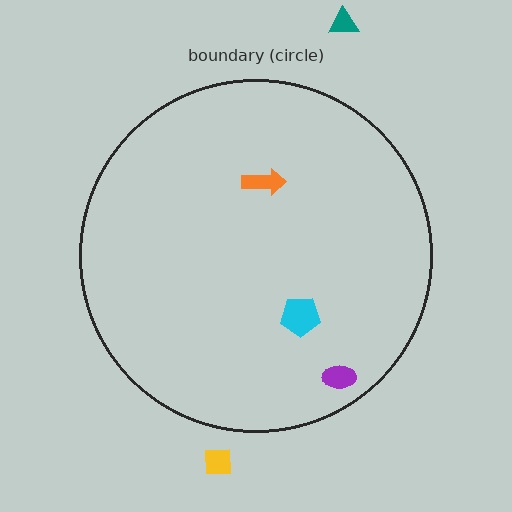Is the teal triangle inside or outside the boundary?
Outside.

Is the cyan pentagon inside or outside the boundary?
Inside.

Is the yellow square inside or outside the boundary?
Outside.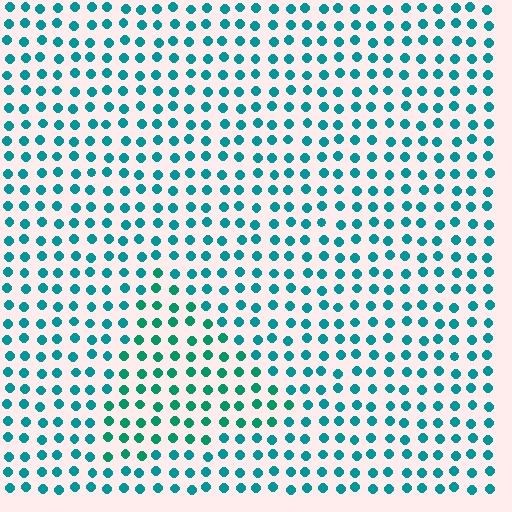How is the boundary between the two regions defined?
The boundary is defined purely by a slight shift in hue (about 20 degrees). Spacing, size, and orientation are identical on both sides.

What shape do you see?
I see a triangle.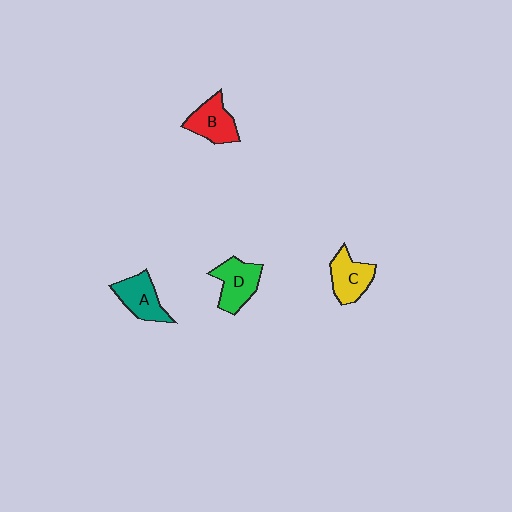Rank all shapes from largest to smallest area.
From largest to smallest: D (green), A (teal), B (red), C (yellow).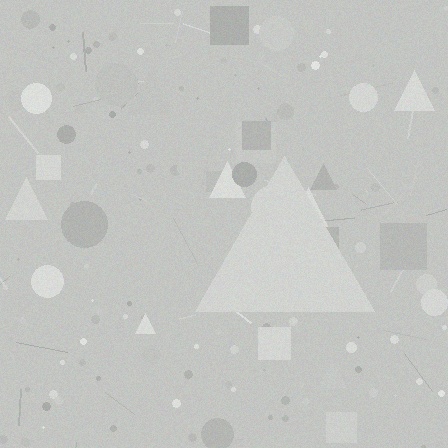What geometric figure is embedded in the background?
A triangle is embedded in the background.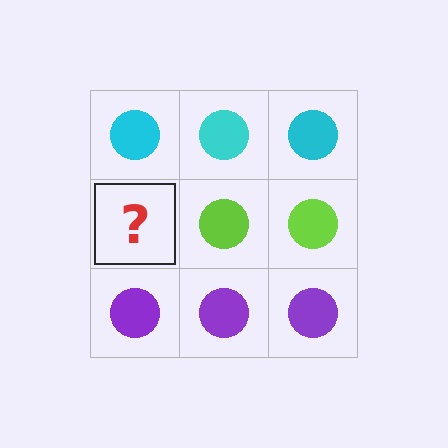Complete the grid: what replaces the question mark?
The question mark should be replaced with a lime circle.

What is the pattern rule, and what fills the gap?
The rule is that each row has a consistent color. The gap should be filled with a lime circle.